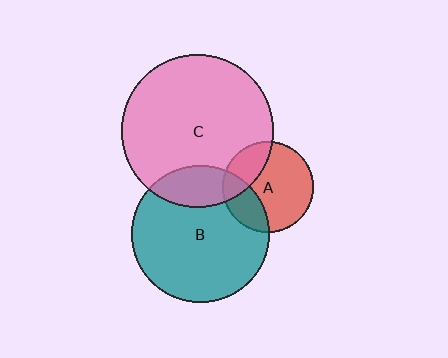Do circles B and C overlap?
Yes.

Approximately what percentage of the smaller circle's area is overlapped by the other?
Approximately 20%.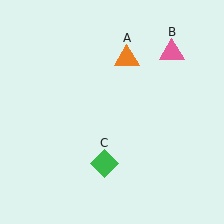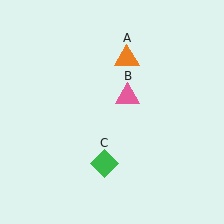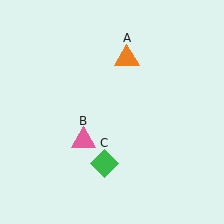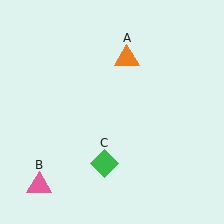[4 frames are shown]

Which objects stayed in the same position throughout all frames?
Orange triangle (object A) and green diamond (object C) remained stationary.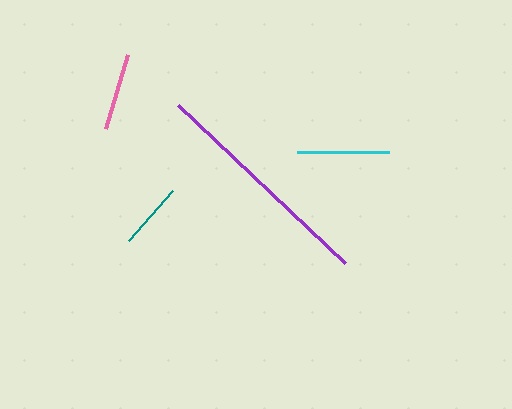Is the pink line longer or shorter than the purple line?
The purple line is longer than the pink line.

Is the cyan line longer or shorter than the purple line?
The purple line is longer than the cyan line.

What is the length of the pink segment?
The pink segment is approximately 77 pixels long.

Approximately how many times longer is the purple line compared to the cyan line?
The purple line is approximately 2.5 times the length of the cyan line.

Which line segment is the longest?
The purple line is the longest at approximately 229 pixels.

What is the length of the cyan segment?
The cyan segment is approximately 92 pixels long.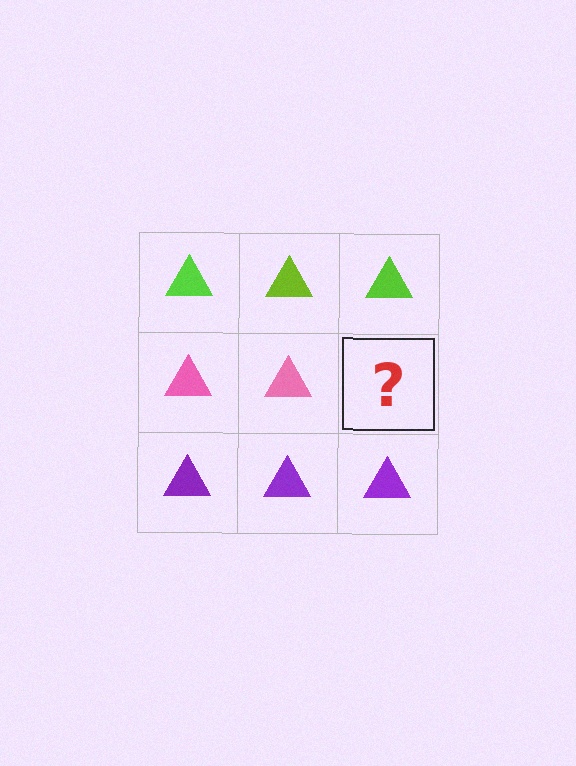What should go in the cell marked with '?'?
The missing cell should contain a pink triangle.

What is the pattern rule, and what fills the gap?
The rule is that each row has a consistent color. The gap should be filled with a pink triangle.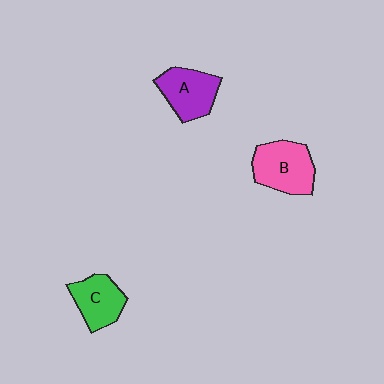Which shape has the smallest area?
Shape C (green).